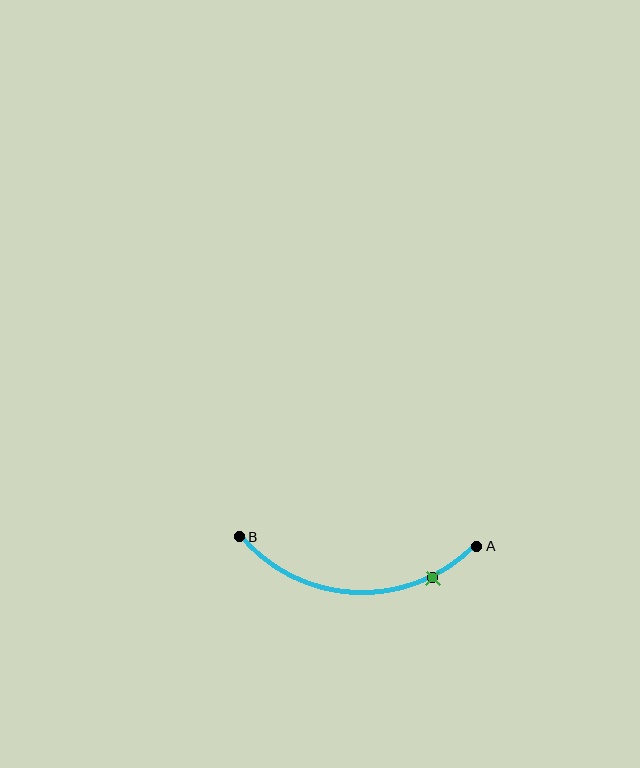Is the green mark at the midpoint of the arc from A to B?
No. The green mark lies on the arc but is closer to endpoint A. The arc midpoint would be at the point on the curve equidistant along the arc from both A and B.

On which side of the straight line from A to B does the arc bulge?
The arc bulges below the straight line connecting A and B.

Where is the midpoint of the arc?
The arc midpoint is the point on the curve farthest from the straight line joining A and B. It sits below that line.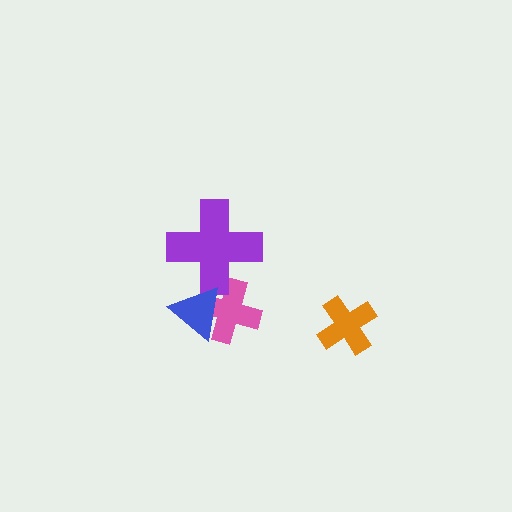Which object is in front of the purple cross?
The blue triangle is in front of the purple cross.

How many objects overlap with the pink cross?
2 objects overlap with the pink cross.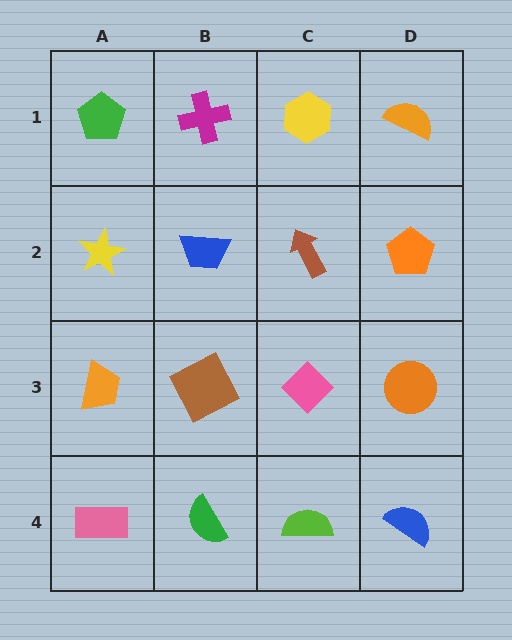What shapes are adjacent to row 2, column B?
A magenta cross (row 1, column B), a brown square (row 3, column B), a yellow star (row 2, column A), a brown arrow (row 2, column C).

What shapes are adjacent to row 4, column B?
A brown square (row 3, column B), a pink rectangle (row 4, column A), a lime semicircle (row 4, column C).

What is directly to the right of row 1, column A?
A magenta cross.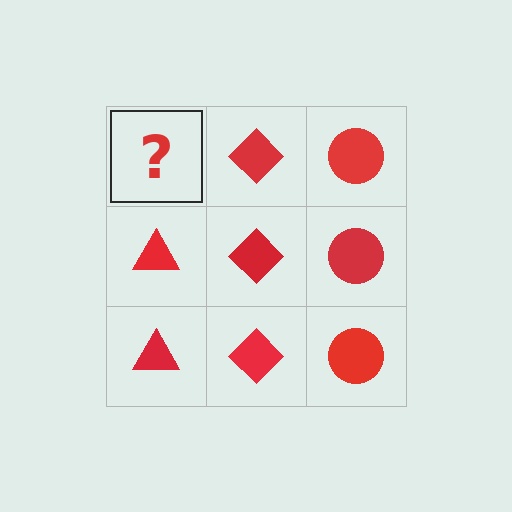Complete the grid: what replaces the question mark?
The question mark should be replaced with a red triangle.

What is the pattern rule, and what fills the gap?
The rule is that each column has a consistent shape. The gap should be filled with a red triangle.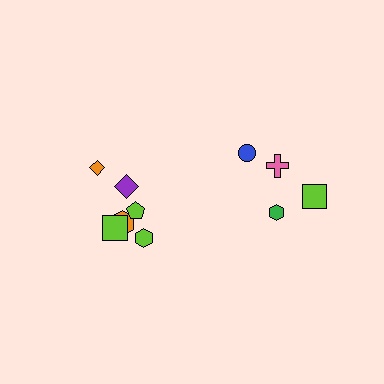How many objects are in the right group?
There are 4 objects.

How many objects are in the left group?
There are 6 objects.